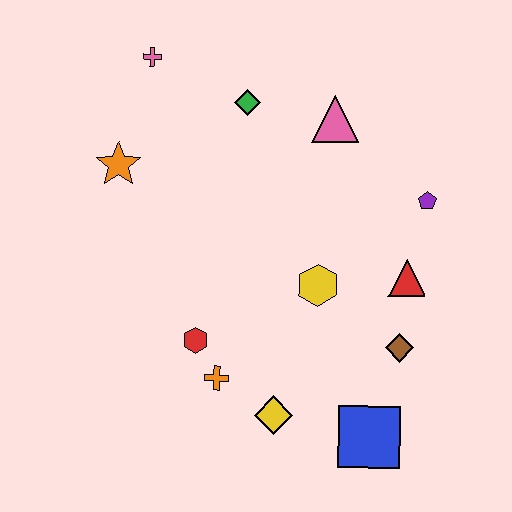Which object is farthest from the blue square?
The pink cross is farthest from the blue square.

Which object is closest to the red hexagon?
The orange cross is closest to the red hexagon.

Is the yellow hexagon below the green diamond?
Yes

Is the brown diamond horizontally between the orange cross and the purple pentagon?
Yes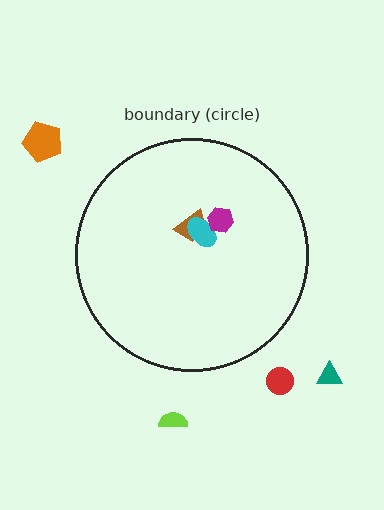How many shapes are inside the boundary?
3 inside, 4 outside.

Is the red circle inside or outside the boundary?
Outside.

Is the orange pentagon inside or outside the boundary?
Outside.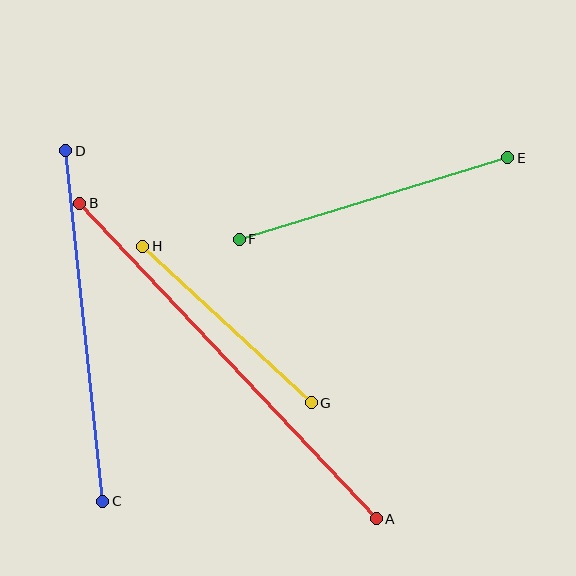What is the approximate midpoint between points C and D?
The midpoint is at approximately (84, 326) pixels.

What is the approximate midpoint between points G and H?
The midpoint is at approximately (227, 325) pixels.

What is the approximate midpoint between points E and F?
The midpoint is at approximately (374, 199) pixels.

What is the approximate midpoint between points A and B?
The midpoint is at approximately (228, 361) pixels.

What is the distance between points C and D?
The distance is approximately 353 pixels.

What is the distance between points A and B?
The distance is approximately 433 pixels.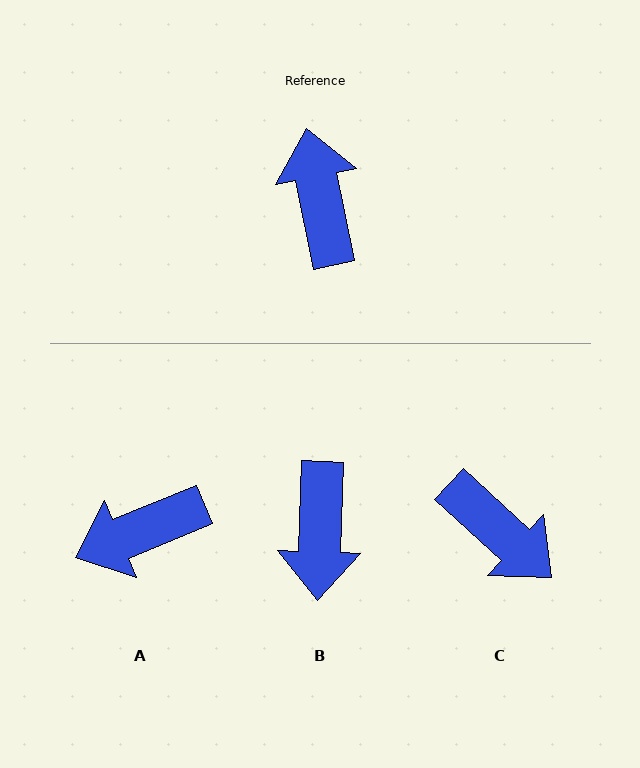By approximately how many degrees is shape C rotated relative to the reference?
Approximately 144 degrees clockwise.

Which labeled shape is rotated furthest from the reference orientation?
B, about 167 degrees away.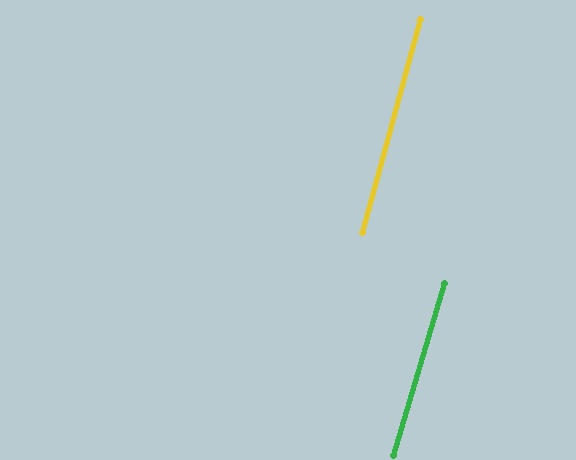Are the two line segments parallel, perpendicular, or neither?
Parallel — their directions differ by only 1.2°.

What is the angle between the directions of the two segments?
Approximately 1 degree.